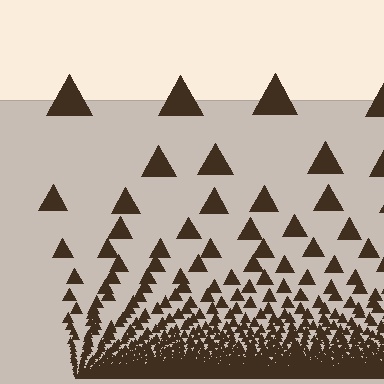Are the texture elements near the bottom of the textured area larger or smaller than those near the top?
Smaller. The gradient is inverted — elements near the bottom are smaller and denser.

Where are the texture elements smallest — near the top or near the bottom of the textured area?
Near the bottom.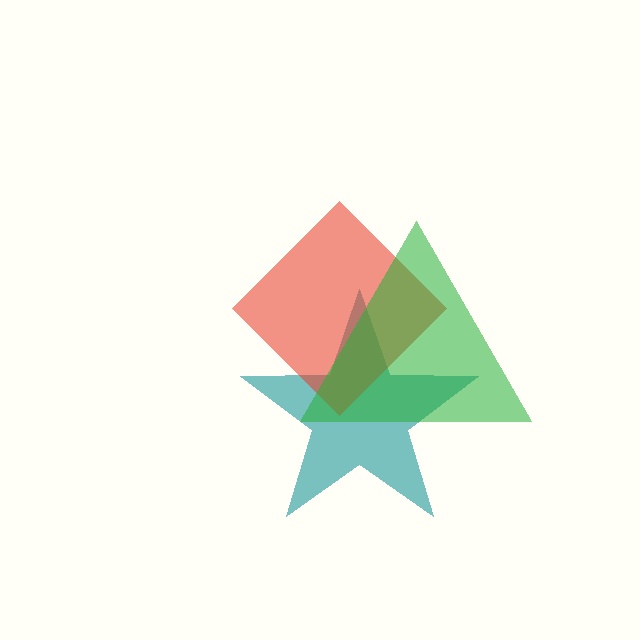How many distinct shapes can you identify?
There are 3 distinct shapes: a teal star, a red diamond, a green triangle.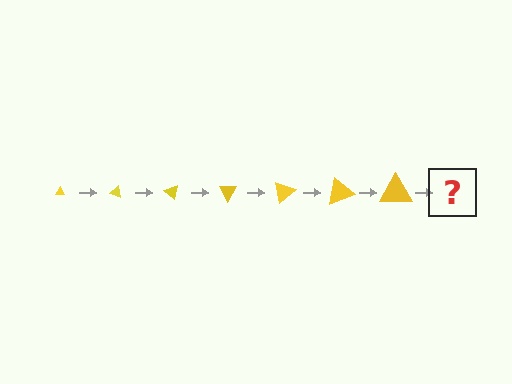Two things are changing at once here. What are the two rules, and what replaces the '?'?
The two rules are that the triangle grows larger each step and it rotates 20 degrees each step. The '?' should be a triangle, larger than the previous one and rotated 140 degrees from the start.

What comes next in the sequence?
The next element should be a triangle, larger than the previous one and rotated 140 degrees from the start.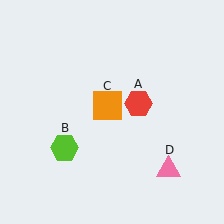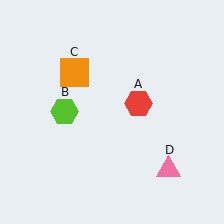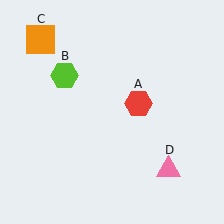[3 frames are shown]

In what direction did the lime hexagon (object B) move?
The lime hexagon (object B) moved up.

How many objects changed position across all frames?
2 objects changed position: lime hexagon (object B), orange square (object C).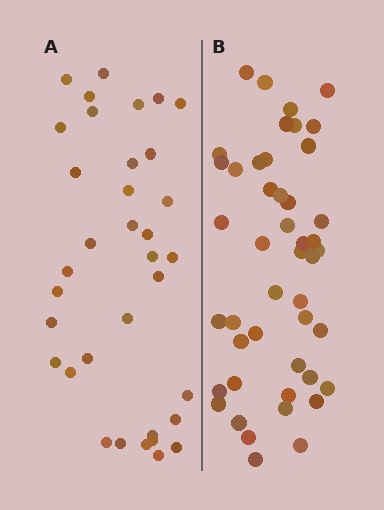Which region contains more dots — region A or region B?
Region B (the right region) has more dots.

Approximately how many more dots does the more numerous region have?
Region B has roughly 12 or so more dots than region A.